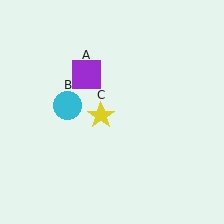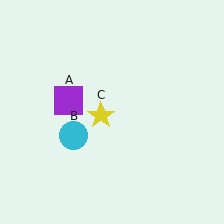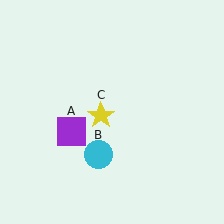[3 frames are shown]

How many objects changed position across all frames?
2 objects changed position: purple square (object A), cyan circle (object B).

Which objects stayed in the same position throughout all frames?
Yellow star (object C) remained stationary.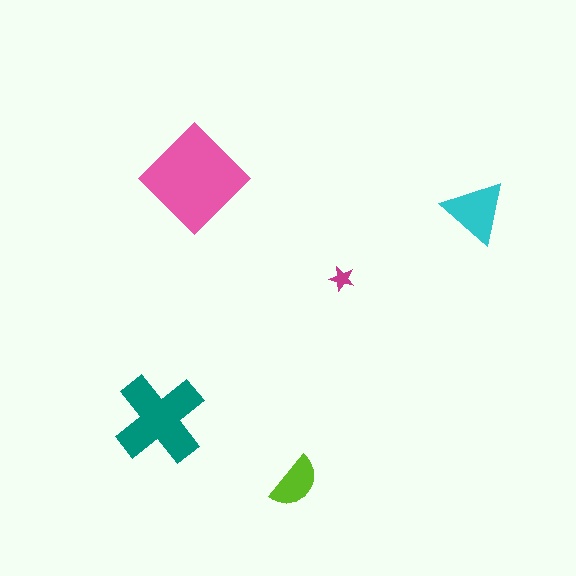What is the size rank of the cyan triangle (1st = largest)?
3rd.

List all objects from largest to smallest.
The pink diamond, the teal cross, the cyan triangle, the lime semicircle, the magenta star.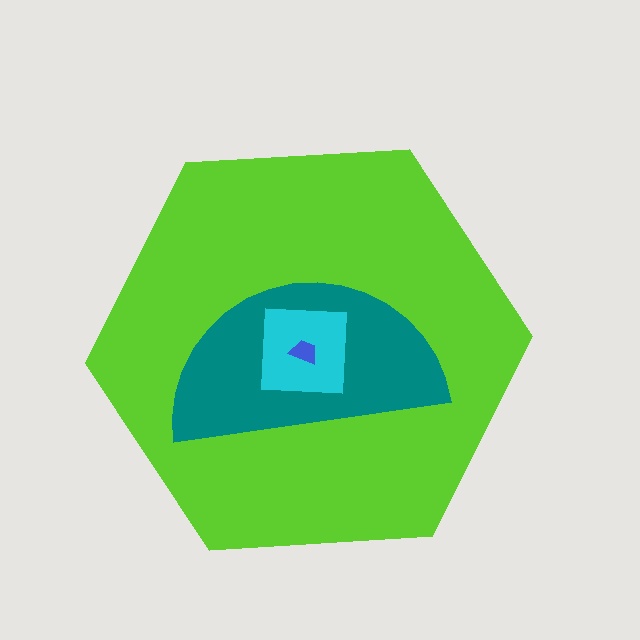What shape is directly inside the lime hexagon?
The teal semicircle.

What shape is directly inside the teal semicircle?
The cyan square.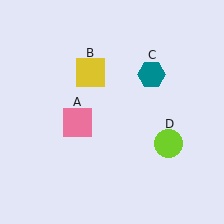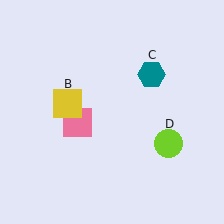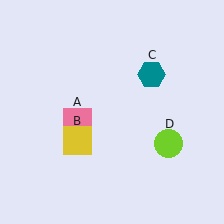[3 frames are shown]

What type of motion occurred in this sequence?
The yellow square (object B) rotated counterclockwise around the center of the scene.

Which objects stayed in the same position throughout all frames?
Pink square (object A) and teal hexagon (object C) and lime circle (object D) remained stationary.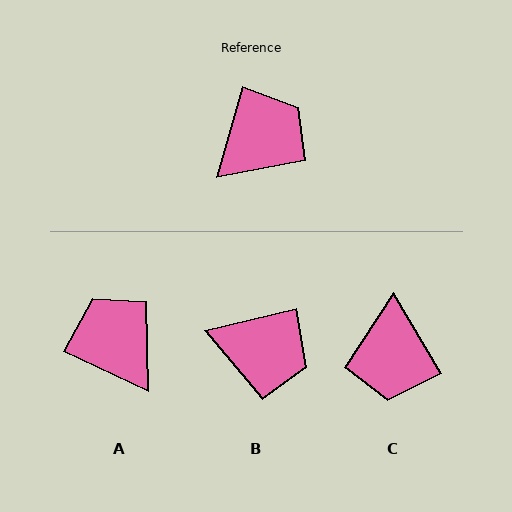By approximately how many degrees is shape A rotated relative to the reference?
Approximately 81 degrees counter-clockwise.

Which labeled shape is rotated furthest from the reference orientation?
C, about 134 degrees away.